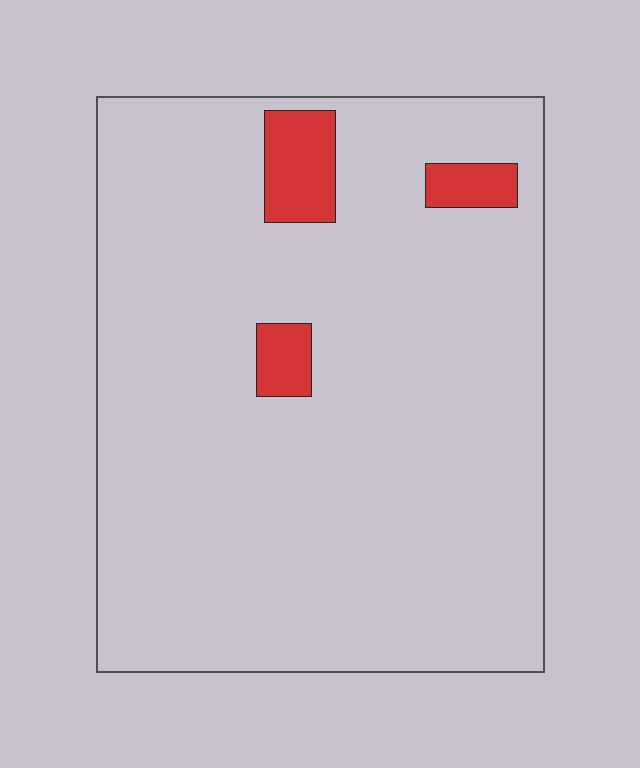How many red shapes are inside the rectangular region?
3.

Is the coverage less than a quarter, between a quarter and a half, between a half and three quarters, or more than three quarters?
Less than a quarter.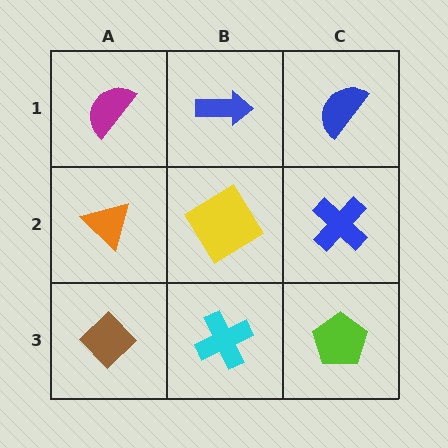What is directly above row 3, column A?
An orange triangle.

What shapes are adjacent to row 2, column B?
A blue arrow (row 1, column B), a cyan cross (row 3, column B), an orange triangle (row 2, column A), a blue cross (row 2, column C).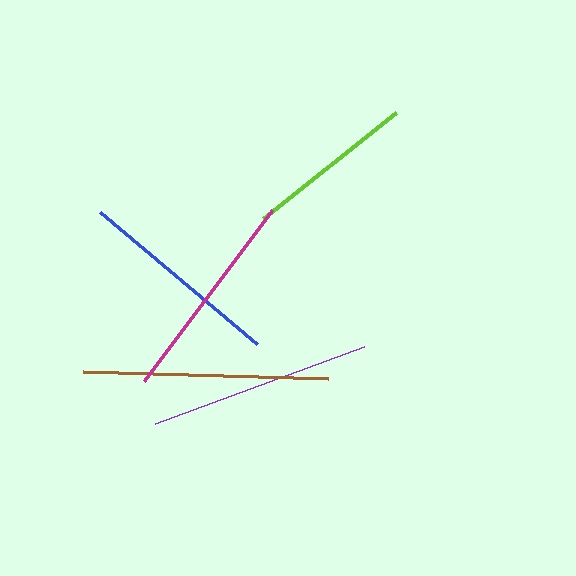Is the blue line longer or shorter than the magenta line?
The magenta line is longer than the blue line.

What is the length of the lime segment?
The lime segment is approximately 171 pixels long.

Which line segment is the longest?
The brown line is the longest at approximately 246 pixels.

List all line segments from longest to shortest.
From longest to shortest: brown, purple, magenta, blue, lime.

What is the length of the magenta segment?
The magenta segment is approximately 213 pixels long.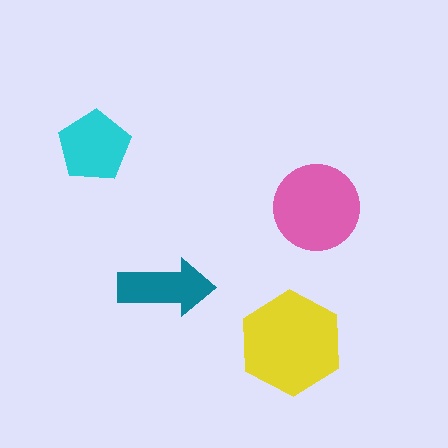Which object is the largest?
The yellow hexagon.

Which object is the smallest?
The teal arrow.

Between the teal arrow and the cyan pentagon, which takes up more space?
The cyan pentagon.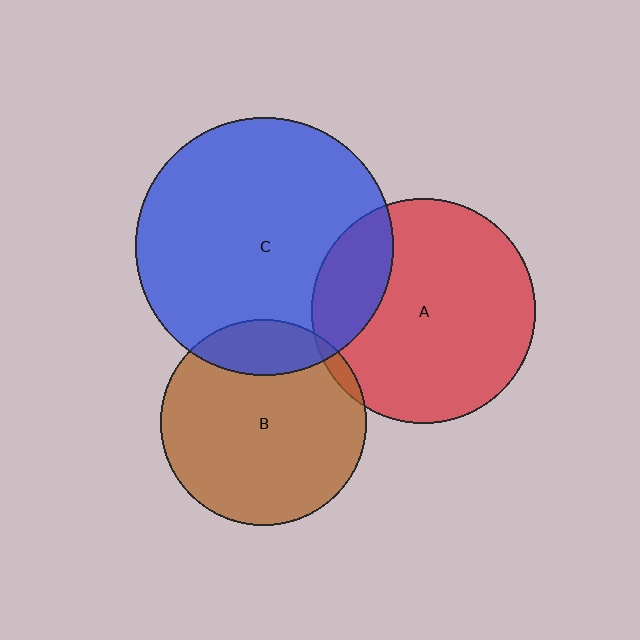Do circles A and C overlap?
Yes.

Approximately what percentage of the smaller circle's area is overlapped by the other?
Approximately 20%.